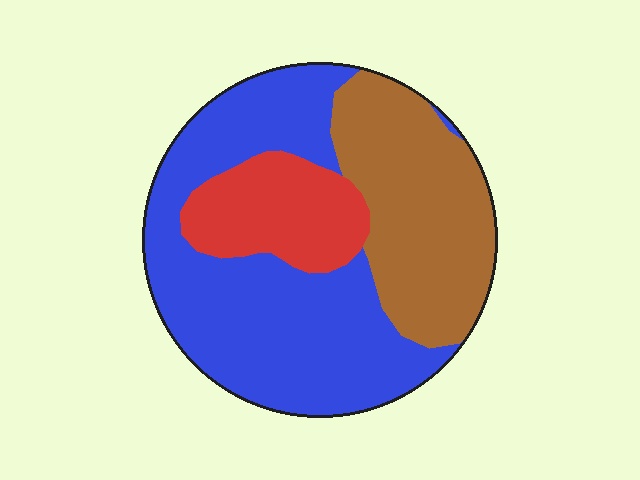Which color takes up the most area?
Blue, at roughly 50%.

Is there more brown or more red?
Brown.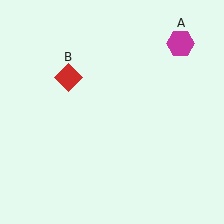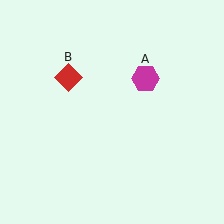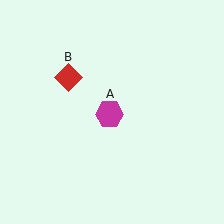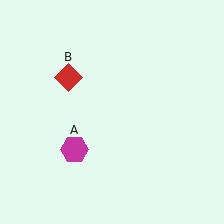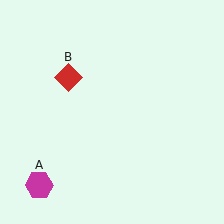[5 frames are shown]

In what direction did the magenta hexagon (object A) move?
The magenta hexagon (object A) moved down and to the left.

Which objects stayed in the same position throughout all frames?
Red diamond (object B) remained stationary.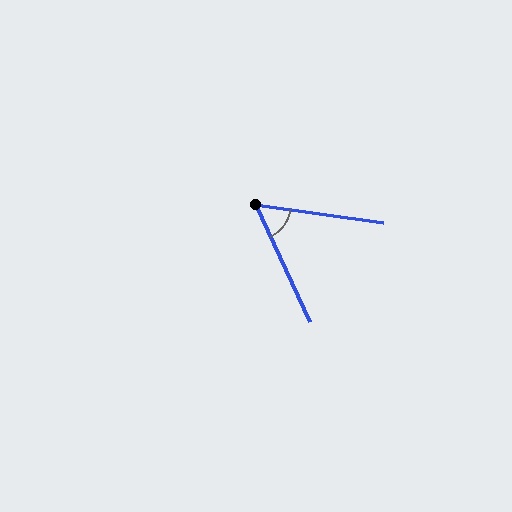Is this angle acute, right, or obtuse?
It is acute.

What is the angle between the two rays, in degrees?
Approximately 57 degrees.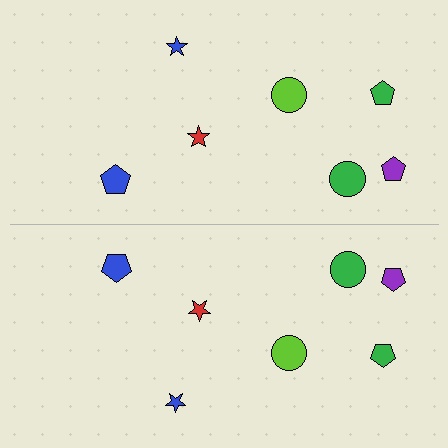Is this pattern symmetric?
Yes, this pattern has bilateral (reflection) symmetry.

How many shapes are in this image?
There are 14 shapes in this image.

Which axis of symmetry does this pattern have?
The pattern has a horizontal axis of symmetry running through the center of the image.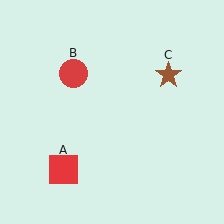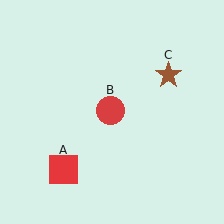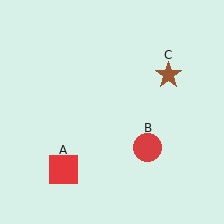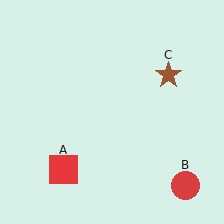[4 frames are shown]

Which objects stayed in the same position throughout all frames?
Red square (object A) and brown star (object C) remained stationary.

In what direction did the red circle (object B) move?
The red circle (object B) moved down and to the right.